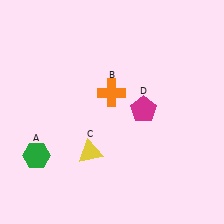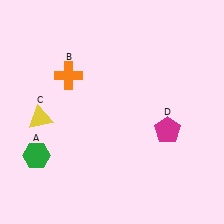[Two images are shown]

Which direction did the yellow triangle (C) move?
The yellow triangle (C) moved left.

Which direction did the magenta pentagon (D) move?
The magenta pentagon (D) moved right.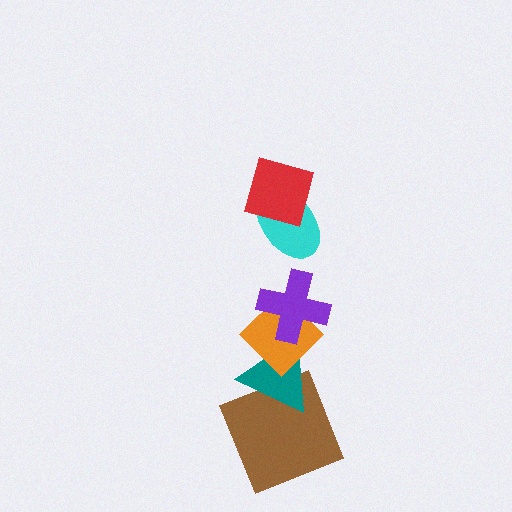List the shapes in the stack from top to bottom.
From top to bottom: the red diamond, the cyan ellipse, the purple cross, the orange diamond, the teal triangle, the brown square.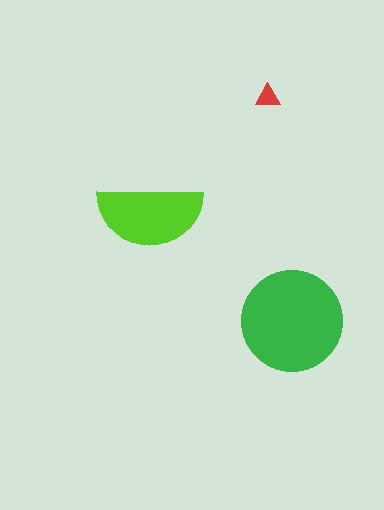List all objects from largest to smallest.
The green circle, the lime semicircle, the red triangle.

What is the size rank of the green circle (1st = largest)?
1st.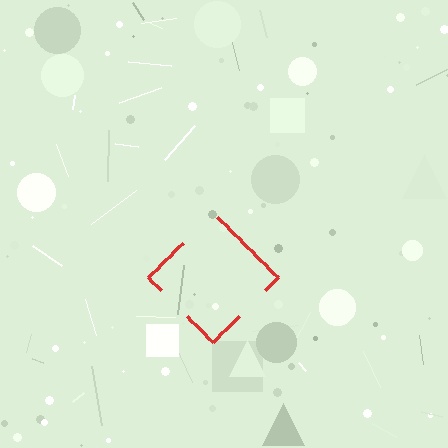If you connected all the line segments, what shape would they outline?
They would outline a diamond.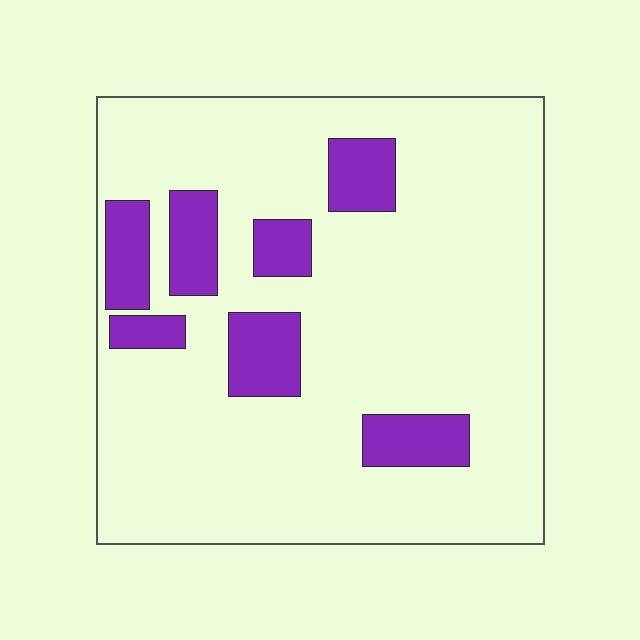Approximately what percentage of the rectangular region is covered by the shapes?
Approximately 15%.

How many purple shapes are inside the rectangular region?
7.